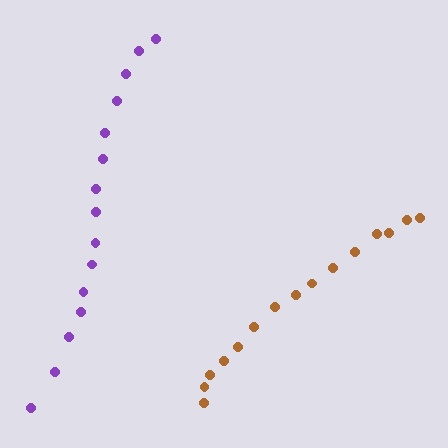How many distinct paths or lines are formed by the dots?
There are 2 distinct paths.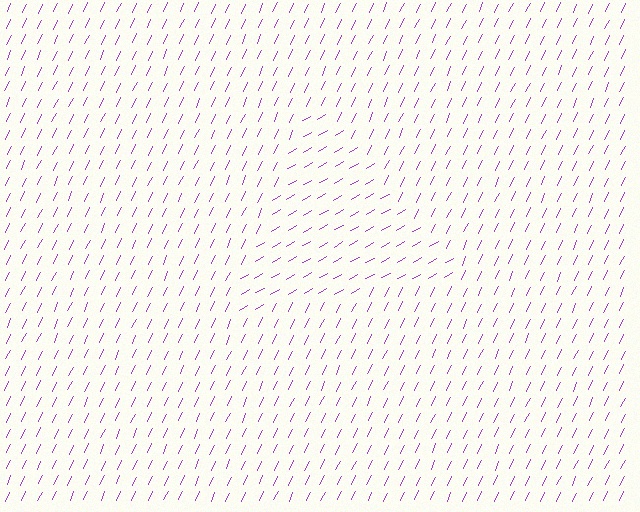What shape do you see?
I see a triangle.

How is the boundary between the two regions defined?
The boundary is defined purely by a change in line orientation (approximately 35 degrees difference). All lines are the same color and thickness.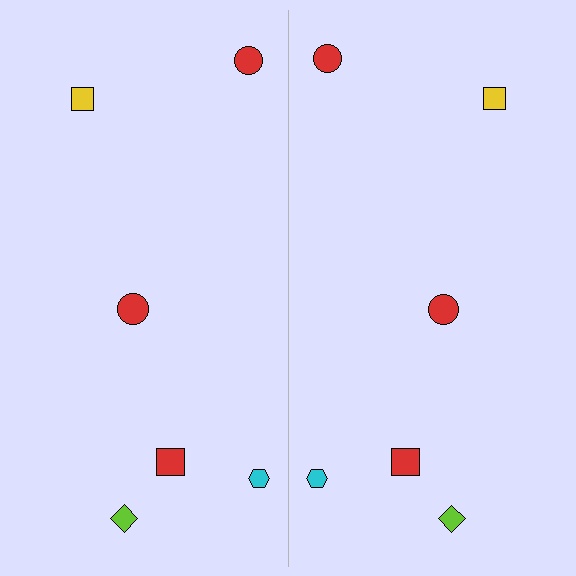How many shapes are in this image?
There are 12 shapes in this image.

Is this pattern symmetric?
Yes, this pattern has bilateral (reflection) symmetry.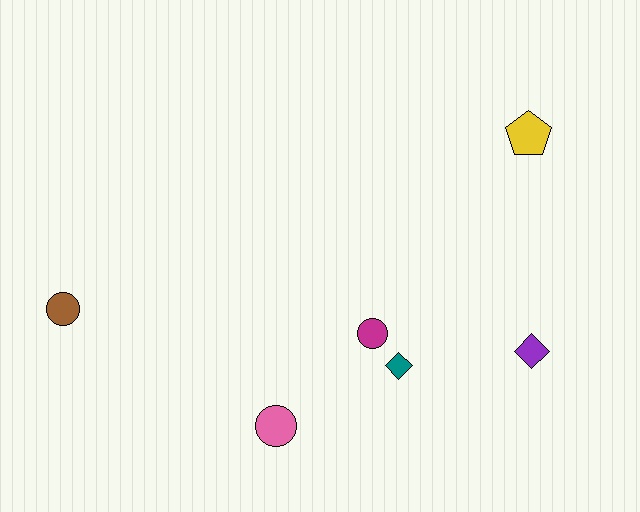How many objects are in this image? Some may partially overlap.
There are 6 objects.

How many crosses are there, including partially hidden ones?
There are no crosses.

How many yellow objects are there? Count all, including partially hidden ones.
There is 1 yellow object.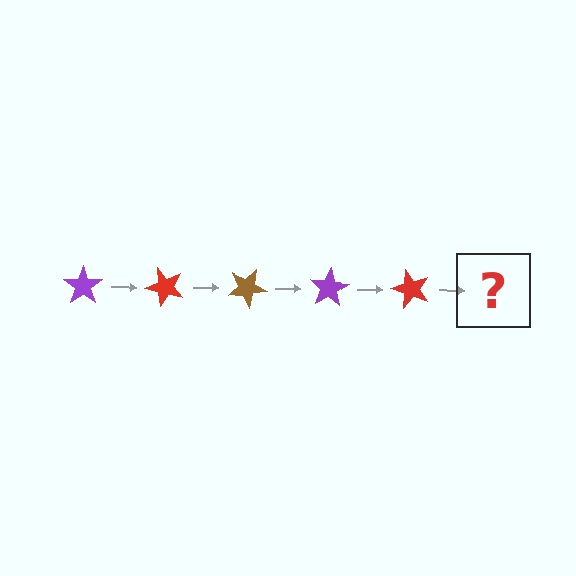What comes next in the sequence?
The next element should be a brown star, rotated 250 degrees from the start.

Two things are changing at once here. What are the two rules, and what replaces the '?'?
The two rules are that it rotates 50 degrees each step and the color cycles through purple, red, and brown. The '?' should be a brown star, rotated 250 degrees from the start.